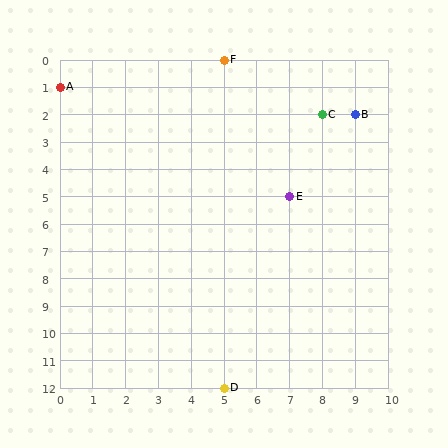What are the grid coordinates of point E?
Point E is at grid coordinates (7, 5).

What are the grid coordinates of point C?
Point C is at grid coordinates (8, 2).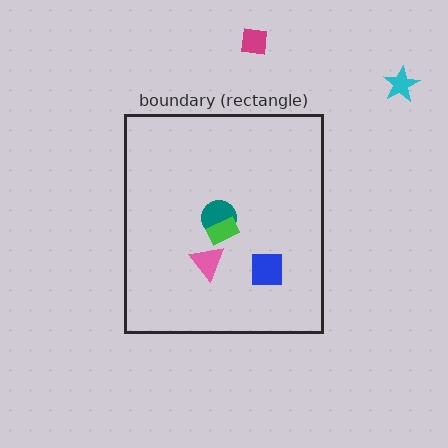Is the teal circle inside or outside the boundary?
Inside.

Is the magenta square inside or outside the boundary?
Outside.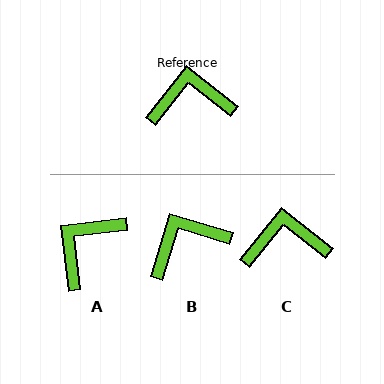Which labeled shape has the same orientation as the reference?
C.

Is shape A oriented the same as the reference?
No, it is off by about 45 degrees.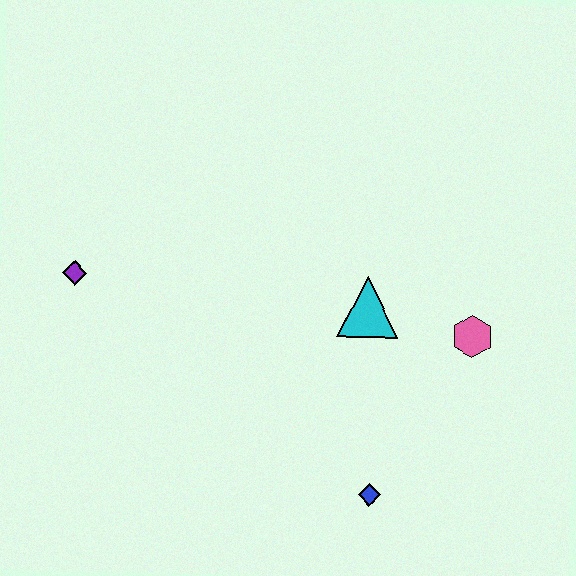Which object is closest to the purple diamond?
The cyan triangle is closest to the purple diamond.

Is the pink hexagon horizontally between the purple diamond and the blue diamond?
No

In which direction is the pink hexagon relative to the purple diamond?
The pink hexagon is to the right of the purple diamond.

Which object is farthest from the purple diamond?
The pink hexagon is farthest from the purple diamond.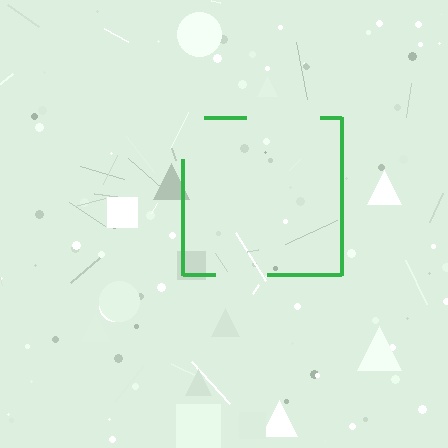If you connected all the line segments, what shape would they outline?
They would outline a square.